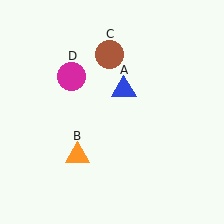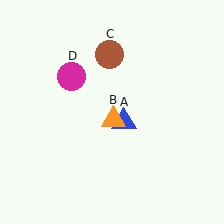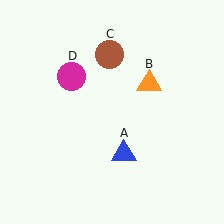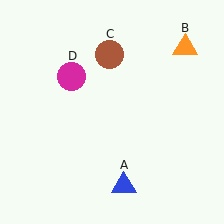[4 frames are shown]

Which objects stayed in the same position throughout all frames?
Brown circle (object C) and magenta circle (object D) remained stationary.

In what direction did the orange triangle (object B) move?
The orange triangle (object B) moved up and to the right.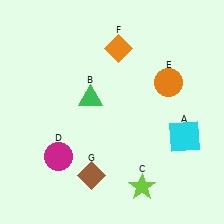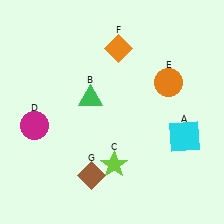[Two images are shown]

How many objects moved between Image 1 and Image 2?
2 objects moved between the two images.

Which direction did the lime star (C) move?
The lime star (C) moved left.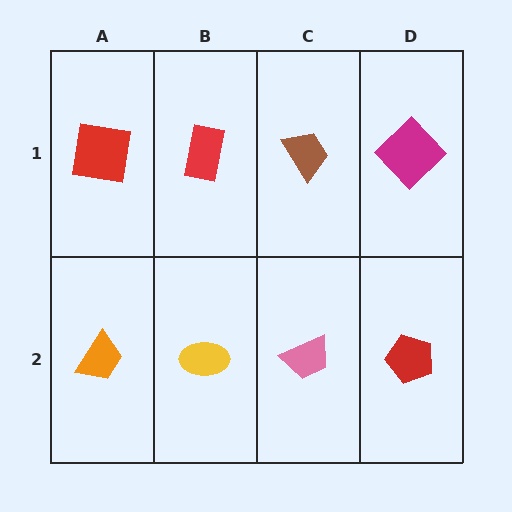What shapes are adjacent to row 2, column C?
A brown trapezoid (row 1, column C), a yellow ellipse (row 2, column B), a red pentagon (row 2, column D).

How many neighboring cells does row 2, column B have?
3.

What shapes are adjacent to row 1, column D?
A red pentagon (row 2, column D), a brown trapezoid (row 1, column C).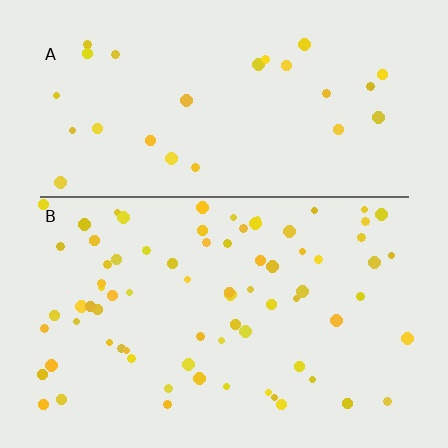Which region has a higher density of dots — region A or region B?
B (the bottom).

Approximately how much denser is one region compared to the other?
Approximately 2.7× — region B over region A.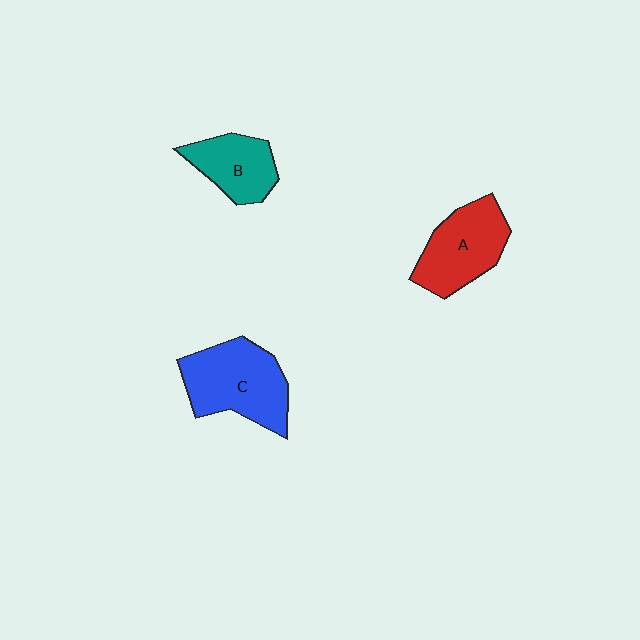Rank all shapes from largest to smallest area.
From largest to smallest: C (blue), A (red), B (teal).